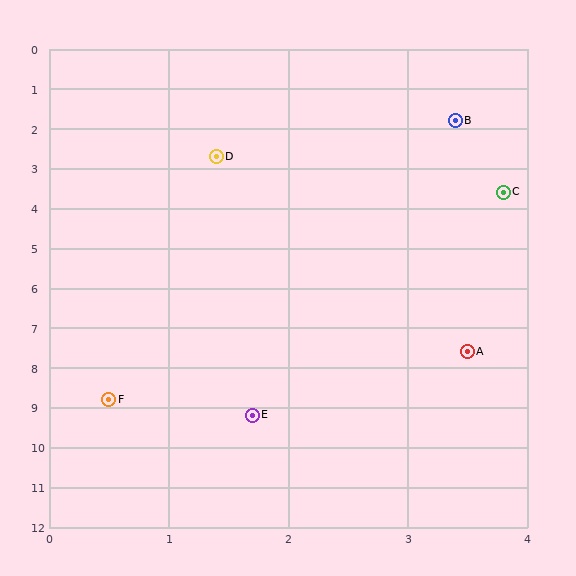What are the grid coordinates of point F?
Point F is at approximately (0.5, 8.8).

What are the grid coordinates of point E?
Point E is at approximately (1.7, 9.2).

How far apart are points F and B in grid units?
Points F and B are about 7.6 grid units apart.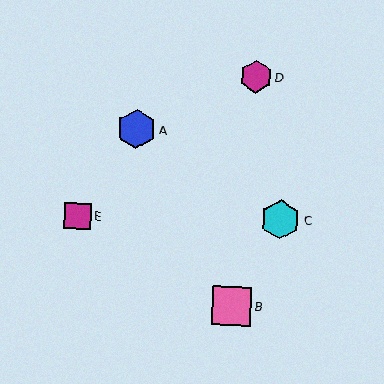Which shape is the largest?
The cyan hexagon (labeled C) is the largest.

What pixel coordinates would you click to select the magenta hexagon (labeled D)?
Click at (256, 77) to select the magenta hexagon D.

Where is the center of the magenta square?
The center of the magenta square is at (78, 216).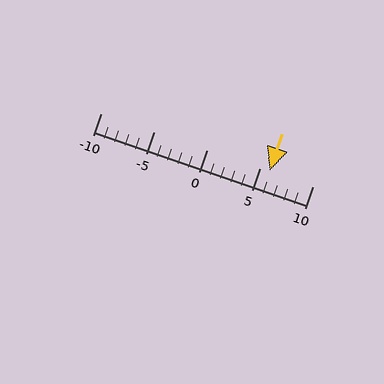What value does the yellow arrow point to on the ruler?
The yellow arrow points to approximately 6.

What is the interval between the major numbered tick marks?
The major tick marks are spaced 5 units apart.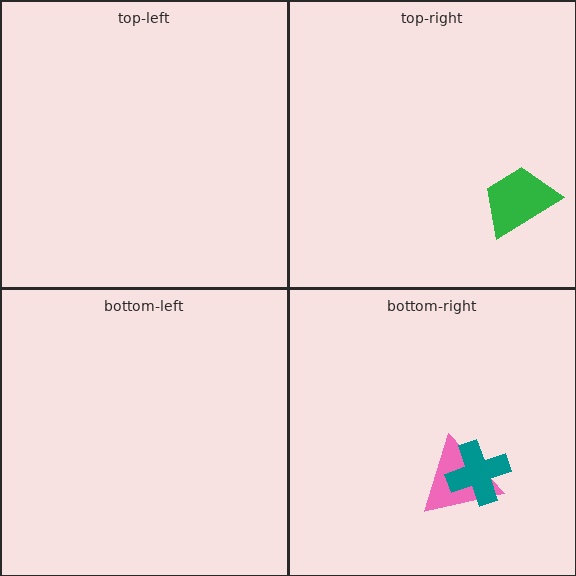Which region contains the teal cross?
The bottom-right region.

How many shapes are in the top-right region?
1.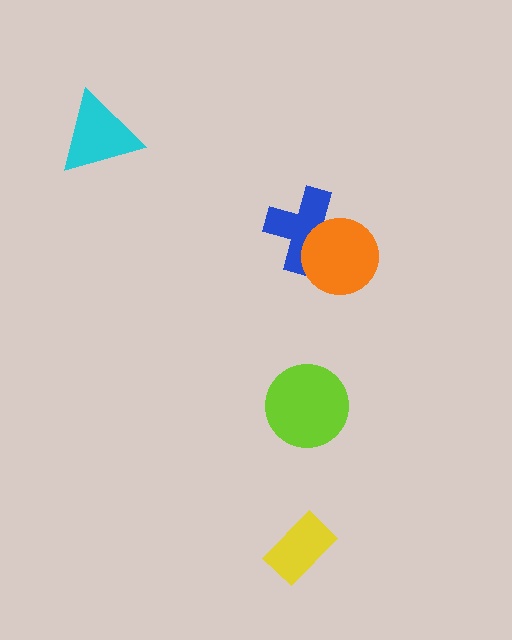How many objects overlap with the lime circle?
0 objects overlap with the lime circle.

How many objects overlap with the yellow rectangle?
0 objects overlap with the yellow rectangle.